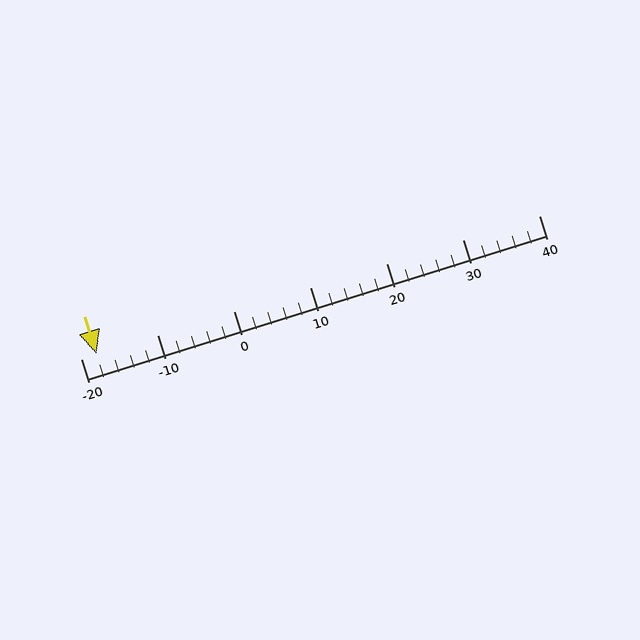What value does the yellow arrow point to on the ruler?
The yellow arrow points to approximately -18.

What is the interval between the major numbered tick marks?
The major tick marks are spaced 10 units apart.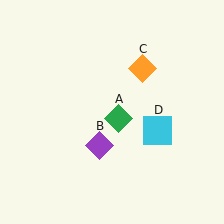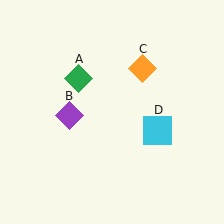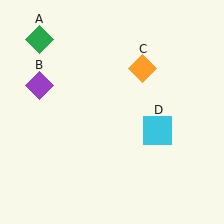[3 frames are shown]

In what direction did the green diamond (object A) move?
The green diamond (object A) moved up and to the left.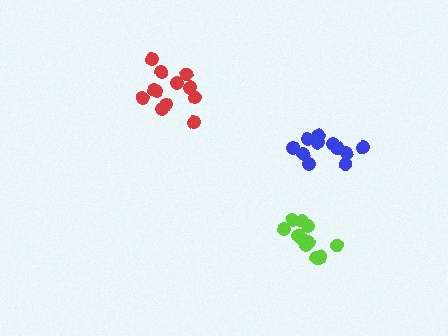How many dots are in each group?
Group 1: 11 dots, Group 2: 12 dots, Group 3: 12 dots (35 total).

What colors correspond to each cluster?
The clusters are colored: blue, lime, red.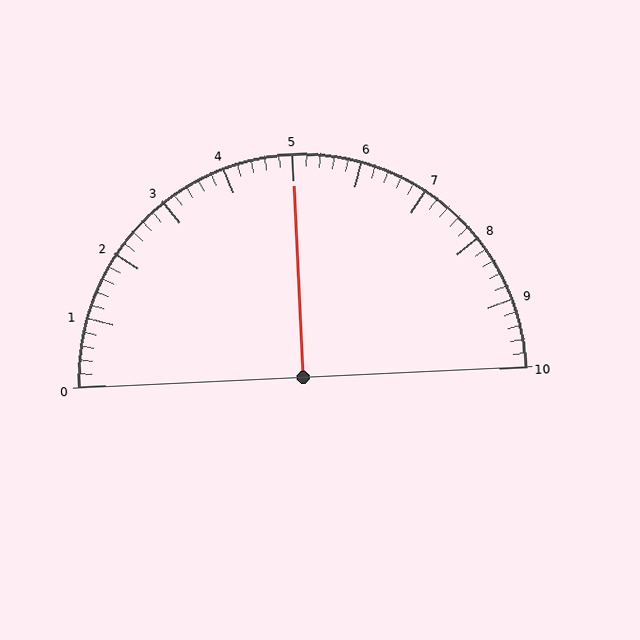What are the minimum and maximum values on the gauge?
The gauge ranges from 0 to 10.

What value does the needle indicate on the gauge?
The needle indicates approximately 5.0.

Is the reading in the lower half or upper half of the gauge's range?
The reading is in the upper half of the range (0 to 10).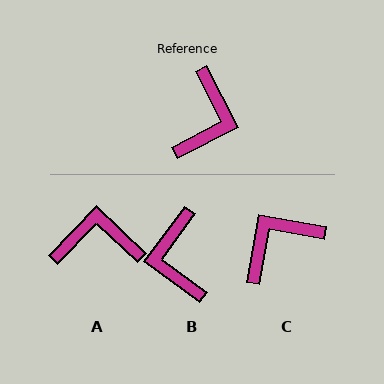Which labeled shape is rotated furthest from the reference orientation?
B, about 154 degrees away.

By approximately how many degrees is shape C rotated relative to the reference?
Approximately 143 degrees counter-clockwise.